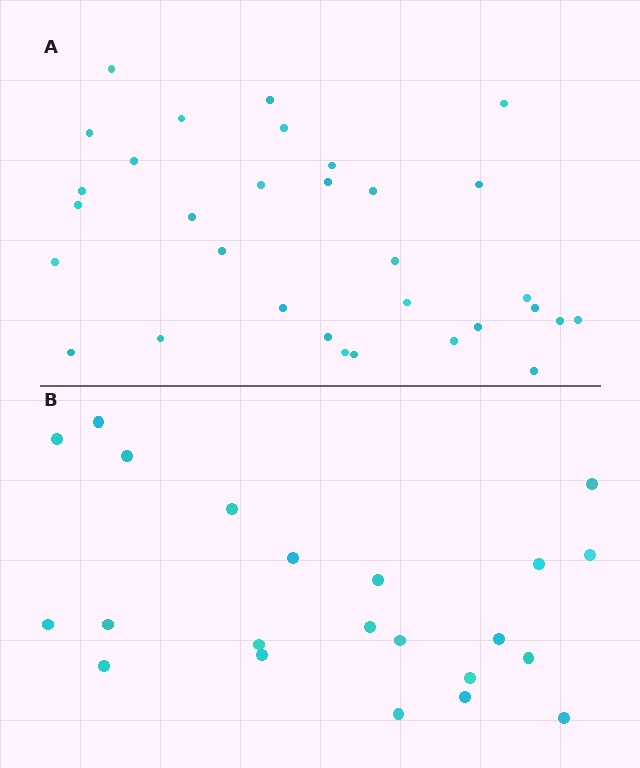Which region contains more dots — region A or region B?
Region A (the top region) has more dots.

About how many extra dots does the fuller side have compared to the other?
Region A has roughly 10 or so more dots than region B.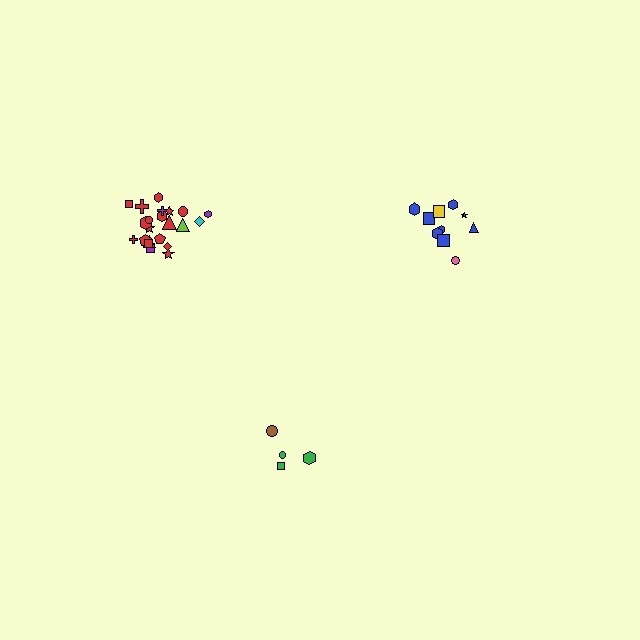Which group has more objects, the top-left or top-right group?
The top-left group.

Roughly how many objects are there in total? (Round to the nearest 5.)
Roughly 35 objects in total.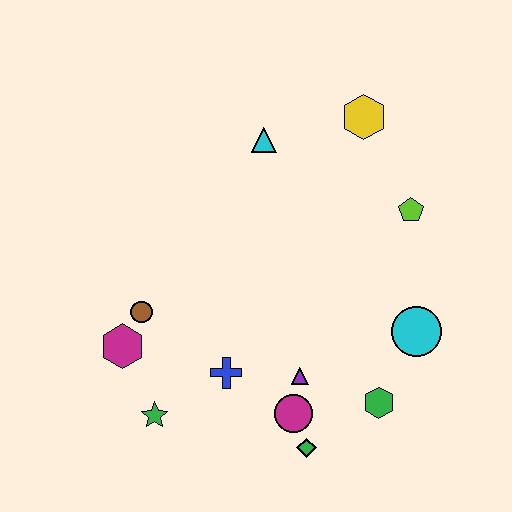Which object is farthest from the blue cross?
The yellow hexagon is farthest from the blue cross.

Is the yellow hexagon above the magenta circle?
Yes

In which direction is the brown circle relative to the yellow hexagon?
The brown circle is to the left of the yellow hexagon.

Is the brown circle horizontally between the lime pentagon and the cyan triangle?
No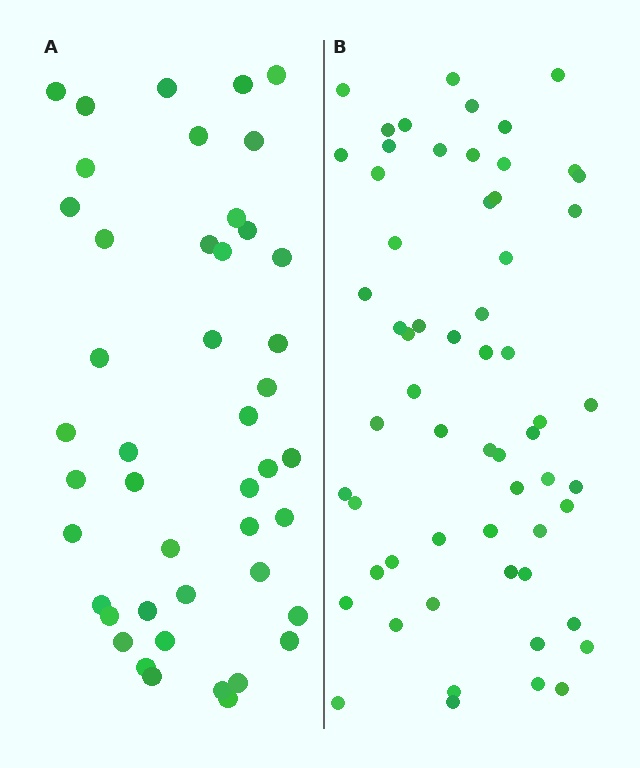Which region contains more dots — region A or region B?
Region B (the right region) has more dots.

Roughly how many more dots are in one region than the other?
Region B has approximately 15 more dots than region A.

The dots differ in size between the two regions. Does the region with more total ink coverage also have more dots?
No. Region A has more total ink coverage because its dots are larger, but region B actually contains more individual dots. Total area can be misleading — the number of items is what matters here.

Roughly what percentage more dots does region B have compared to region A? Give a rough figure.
About 35% more.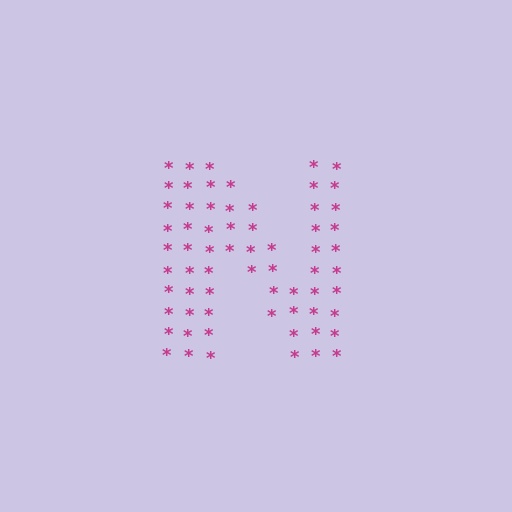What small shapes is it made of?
It is made of small asterisks.